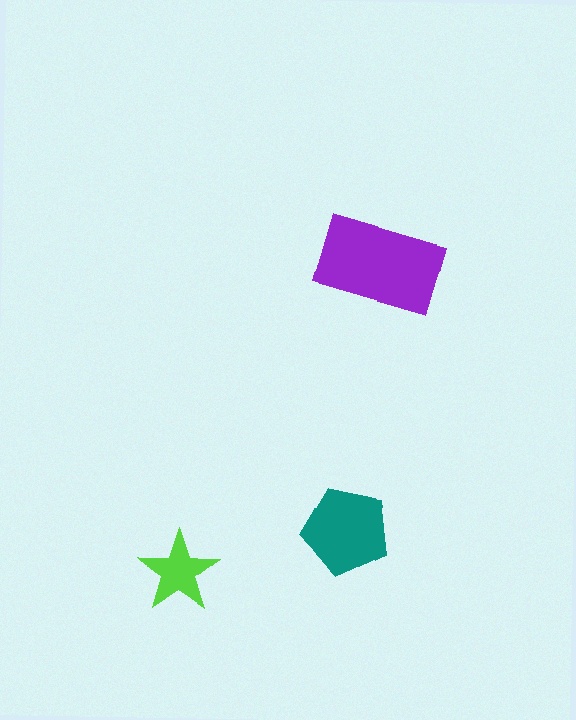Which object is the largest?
The purple rectangle.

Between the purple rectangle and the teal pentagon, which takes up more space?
The purple rectangle.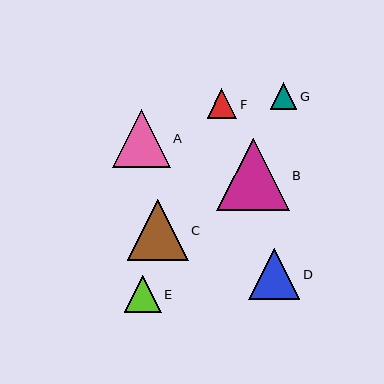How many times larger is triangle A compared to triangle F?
Triangle A is approximately 2.0 times the size of triangle F.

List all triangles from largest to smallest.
From largest to smallest: B, C, A, D, E, F, G.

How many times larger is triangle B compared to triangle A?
Triangle B is approximately 1.3 times the size of triangle A.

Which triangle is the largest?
Triangle B is the largest with a size of approximately 73 pixels.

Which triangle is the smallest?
Triangle G is the smallest with a size of approximately 26 pixels.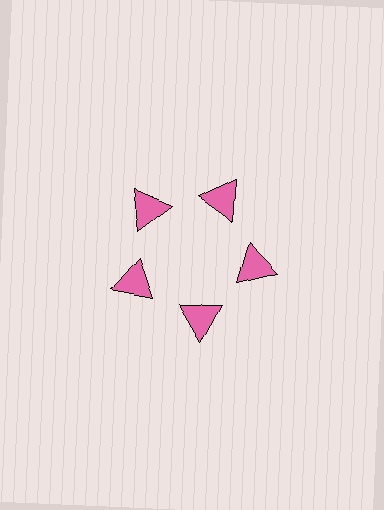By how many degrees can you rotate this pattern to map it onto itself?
The pattern maps onto itself every 72 degrees of rotation.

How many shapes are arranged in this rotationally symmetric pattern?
There are 5 shapes, arranged in 5 groups of 1.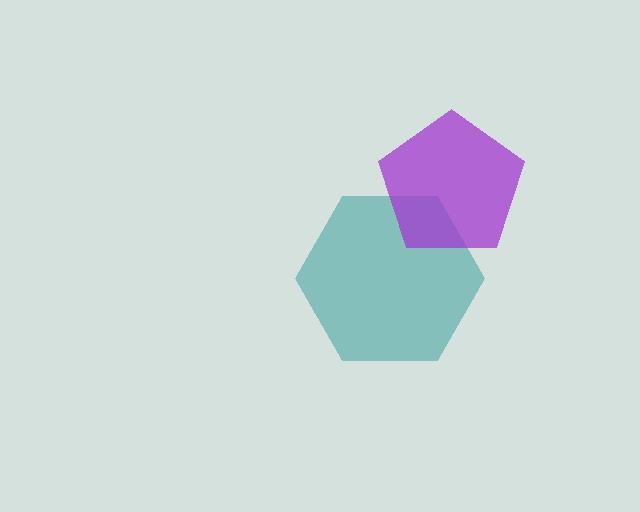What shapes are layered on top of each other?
The layered shapes are: a teal hexagon, a purple pentagon.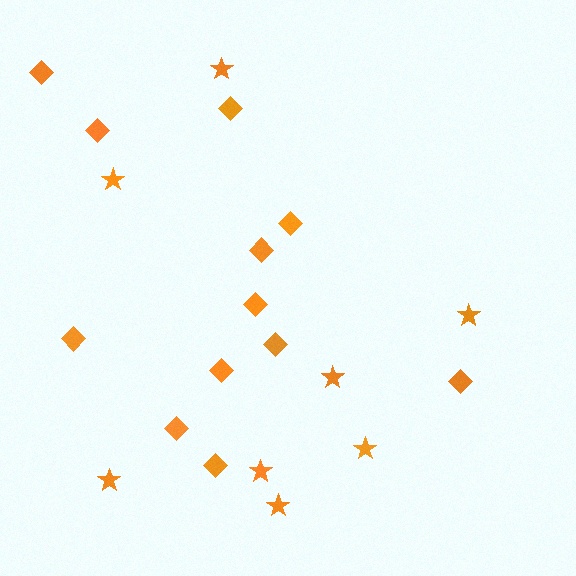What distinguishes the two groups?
There are 2 groups: one group of stars (8) and one group of diamonds (12).